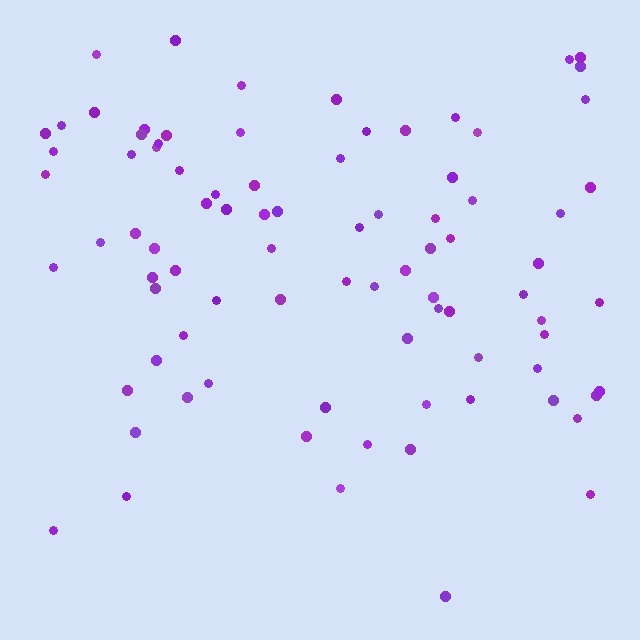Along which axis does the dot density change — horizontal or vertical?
Vertical.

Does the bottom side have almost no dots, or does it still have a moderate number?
Still a moderate number, just noticeably fewer than the top.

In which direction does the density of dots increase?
From bottom to top, with the top side densest.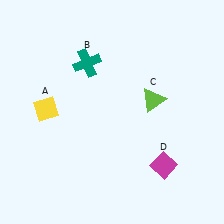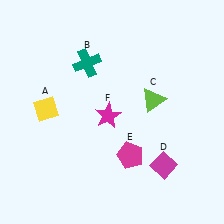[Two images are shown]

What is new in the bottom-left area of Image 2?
A magenta star (F) was added in the bottom-left area of Image 2.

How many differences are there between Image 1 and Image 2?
There are 2 differences between the two images.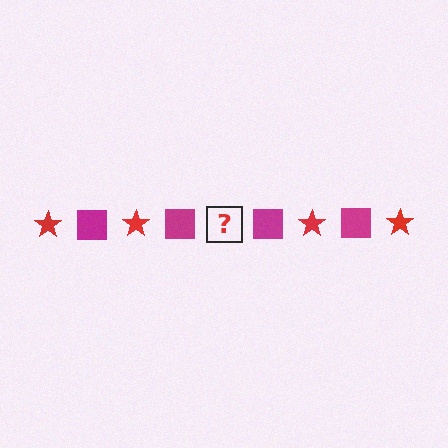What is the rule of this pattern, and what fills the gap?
The rule is that the pattern alternates between red star and magenta square. The gap should be filled with a red star.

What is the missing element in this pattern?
The missing element is a red star.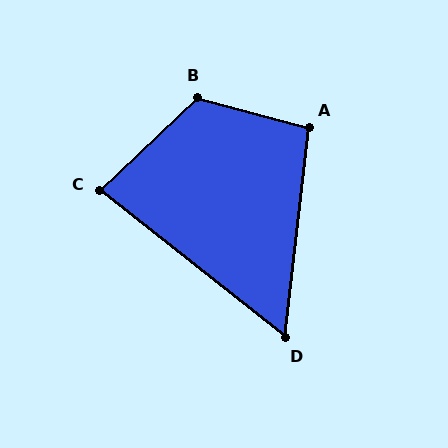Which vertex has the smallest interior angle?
D, at approximately 58 degrees.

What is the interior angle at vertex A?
Approximately 98 degrees (obtuse).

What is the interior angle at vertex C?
Approximately 82 degrees (acute).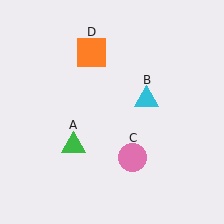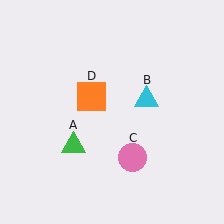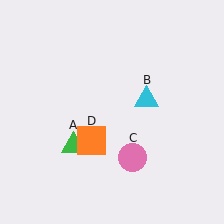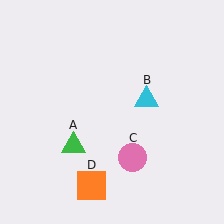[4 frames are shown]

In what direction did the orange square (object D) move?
The orange square (object D) moved down.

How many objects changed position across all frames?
1 object changed position: orange square (object D).